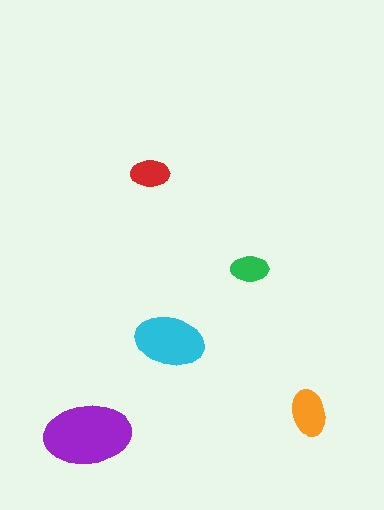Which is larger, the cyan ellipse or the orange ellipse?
The cyan one.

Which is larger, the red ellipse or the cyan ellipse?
The cyan one.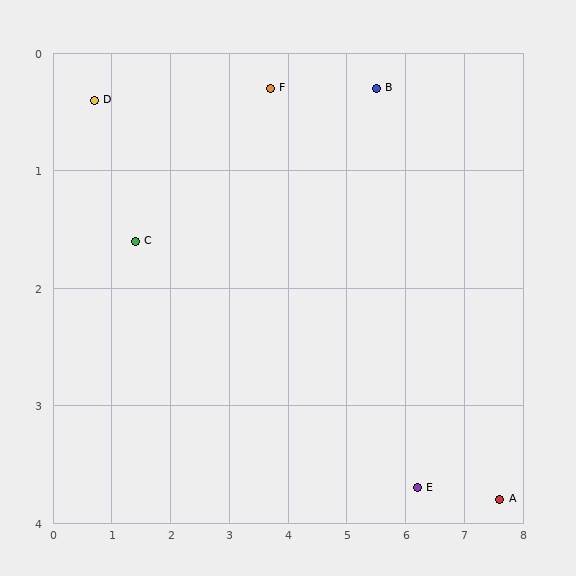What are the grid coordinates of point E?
Point E is at approximately (6.2, 3.7).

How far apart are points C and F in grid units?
Points C and F are about 2.6 grid units apart.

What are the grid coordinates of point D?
Point D is at approximately (0.7, 0.4).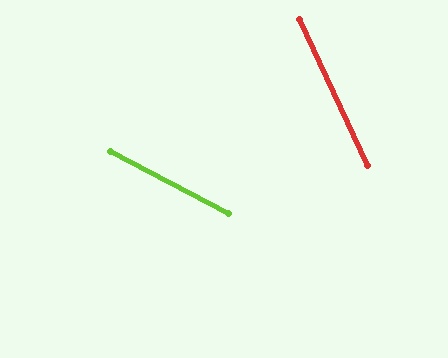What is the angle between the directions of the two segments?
Approximately 37 degrees.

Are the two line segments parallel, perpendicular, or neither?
Neither parallel nor perpendicular — they differ by about 37°.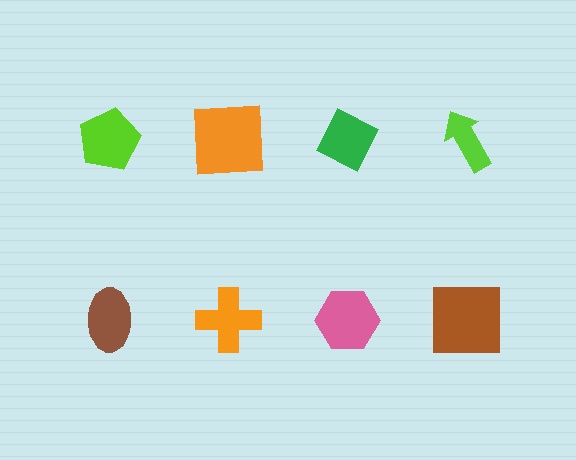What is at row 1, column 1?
A lime pentagon.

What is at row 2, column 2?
An orange cross.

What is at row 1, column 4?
A lime arrow.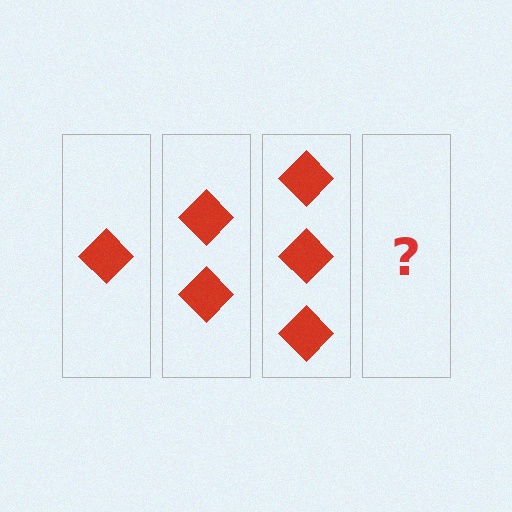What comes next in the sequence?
The next element should be 4 diamonds.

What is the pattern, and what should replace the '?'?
The pattern is that each step adds one more diamond. The '?' should be 4 diamonds.